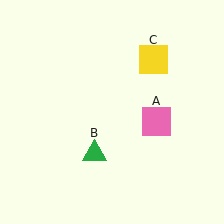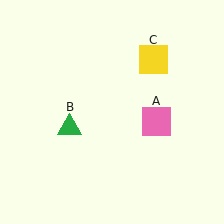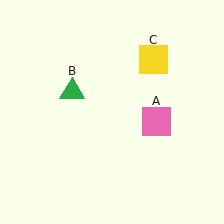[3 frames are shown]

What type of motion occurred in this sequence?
The green triangle (object B) rotated clockwise around the center of the scene.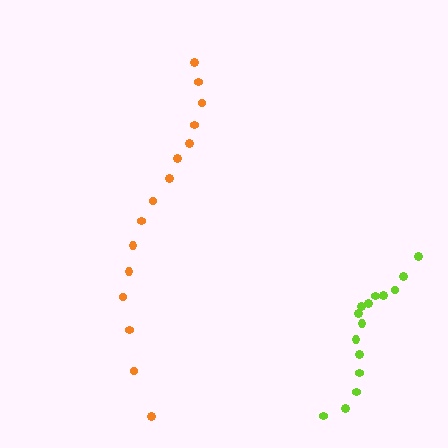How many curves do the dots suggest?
There are 2 distinct paths.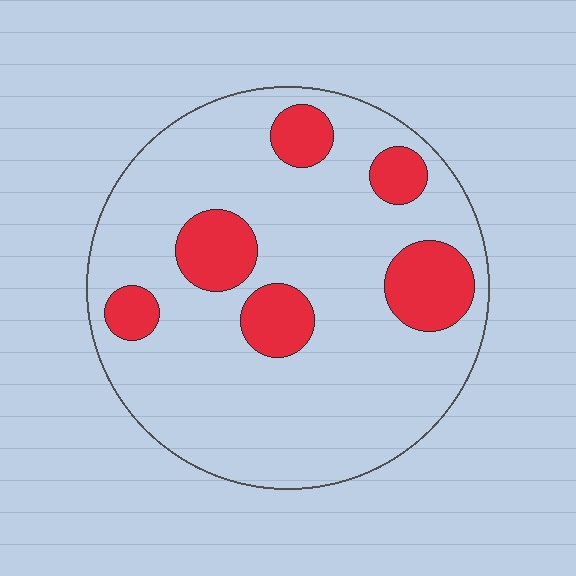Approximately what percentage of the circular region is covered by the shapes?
Approximately 20%.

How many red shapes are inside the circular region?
6.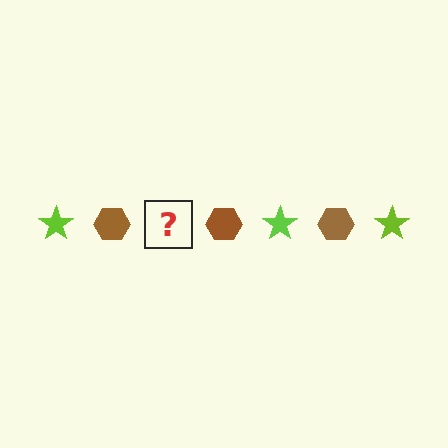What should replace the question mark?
The question mark should be replaced with a lime star.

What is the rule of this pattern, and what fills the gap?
The rule is that the pattern alternates between lime star and brown hexagon. The gap should be filled with a lime star.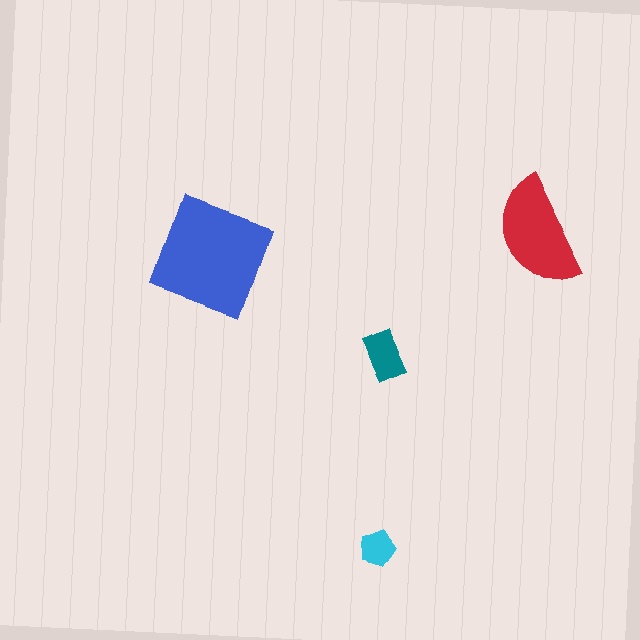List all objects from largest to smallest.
The blue square, the red semicircle, the teal rectangle, the cyan pentagon.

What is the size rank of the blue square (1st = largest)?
1st.